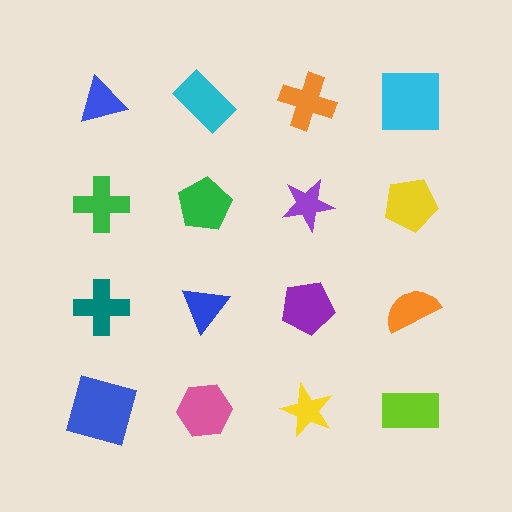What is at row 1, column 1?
A blue triangle.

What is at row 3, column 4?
An orange semicircle.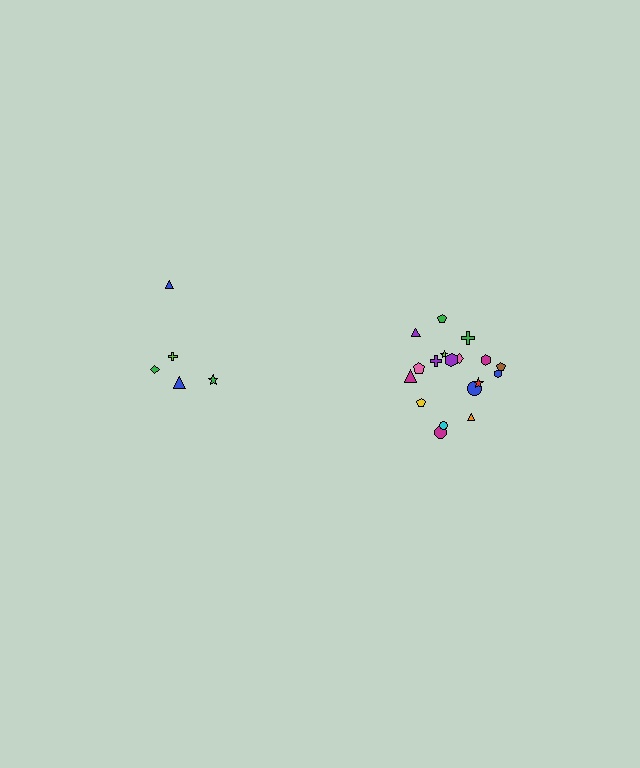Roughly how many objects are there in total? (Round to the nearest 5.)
Roughly 25 objects in total.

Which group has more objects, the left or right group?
The right group.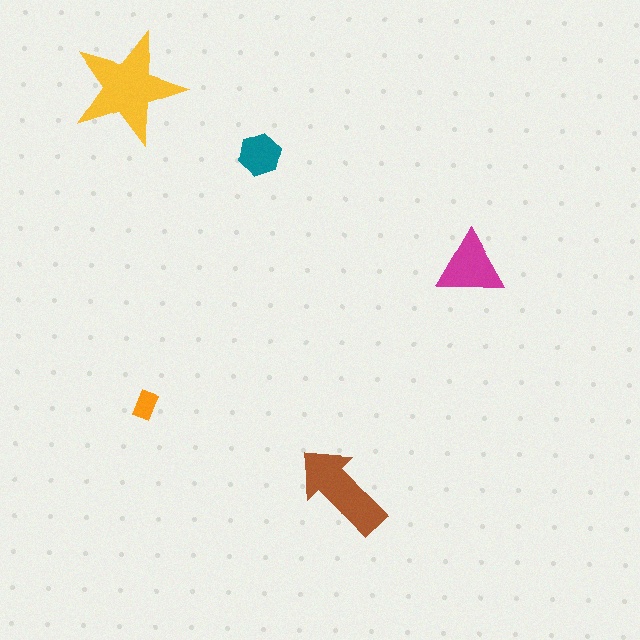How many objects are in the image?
There are 5 objects in the image.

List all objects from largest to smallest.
The yellow star, the brown arrow, the magenta triangle, the teal hexagon, the orange rectangle.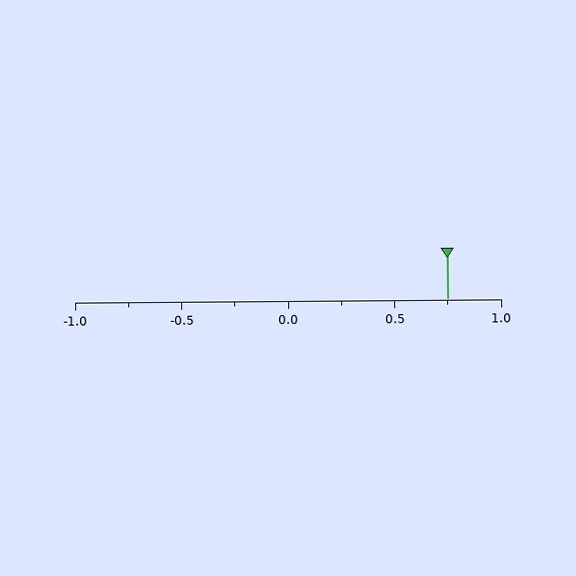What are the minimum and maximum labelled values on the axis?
The axis runs from -1.0 to 1.0.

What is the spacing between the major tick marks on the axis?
The major ticks are spaced 0.5 apart.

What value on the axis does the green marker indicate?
The marker indicates approximately 0.75.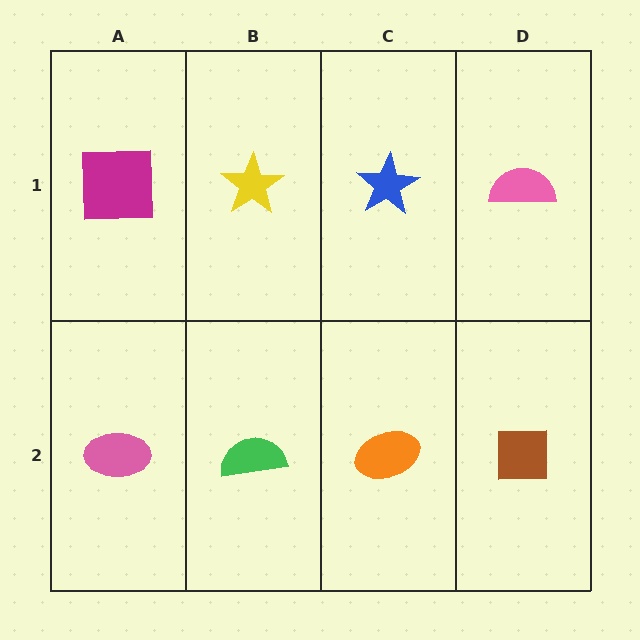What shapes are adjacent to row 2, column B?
A yellow star (row 1, column B), a pink ellipse (row 2, column A), an orange ellipse (row 2, column C).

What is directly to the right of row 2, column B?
An orange ellipse.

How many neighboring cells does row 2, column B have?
3.